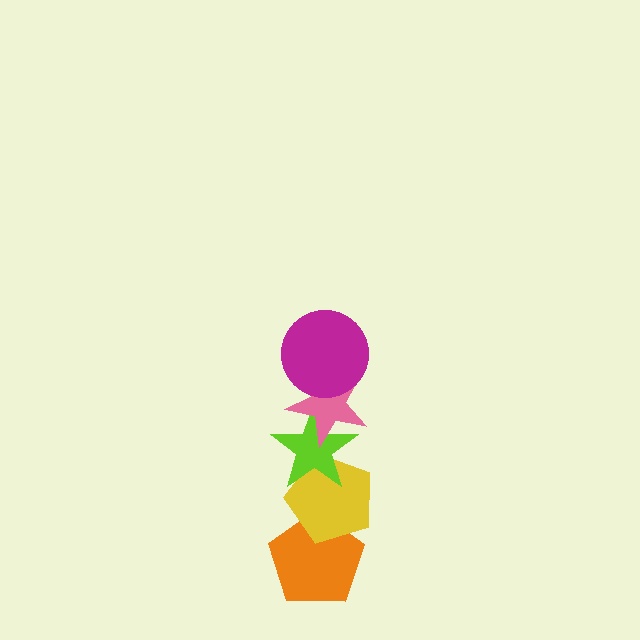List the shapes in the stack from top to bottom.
From top to bottom: the magenta circle, the pink star, the lime star, the yellow pentagon, the orange pentagon.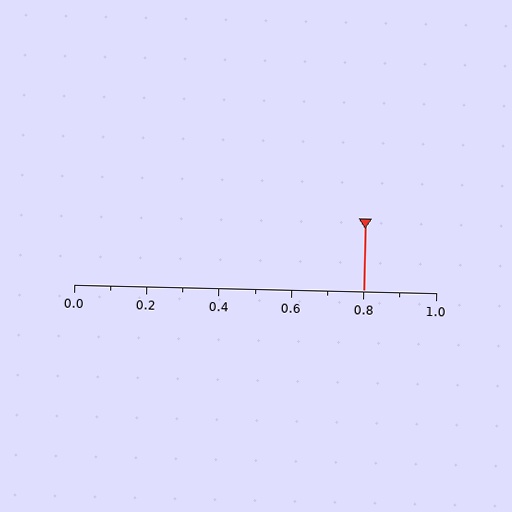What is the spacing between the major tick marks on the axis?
The major ticks are spaced 0.2 apart.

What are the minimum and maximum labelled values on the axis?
The axis runs from 0.0 to 1.0.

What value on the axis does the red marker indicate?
The marker indicates approximately 0.8.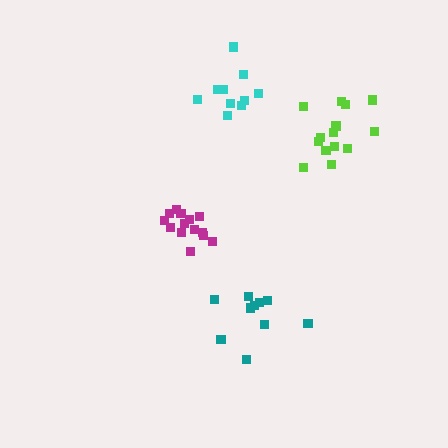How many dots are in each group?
Group 1: 14 dots, Group 2: 14 dots, Group 3: 10 dots, Group 4: 10 dots (48 total).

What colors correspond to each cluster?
The clusters are colored: magenta, lime, teal, cyan.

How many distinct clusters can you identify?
There are 4 distinct clusters.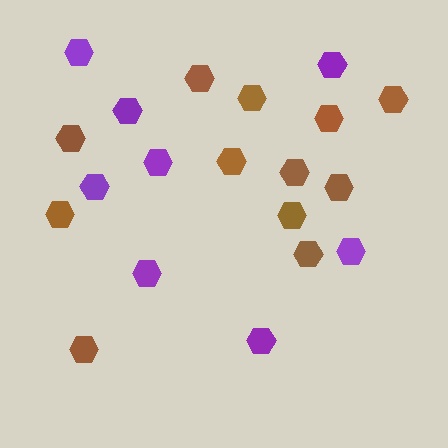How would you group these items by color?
There are 2 groups: one group of brown hexagons (12) and one group of purple hexagons (8).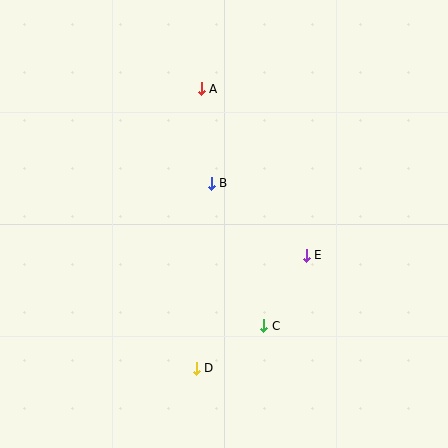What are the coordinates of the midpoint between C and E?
The midpoint between C and E is at (285, 291).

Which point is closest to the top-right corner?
Point A is closest to the top-right corner.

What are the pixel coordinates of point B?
Point B is at (211, 183).